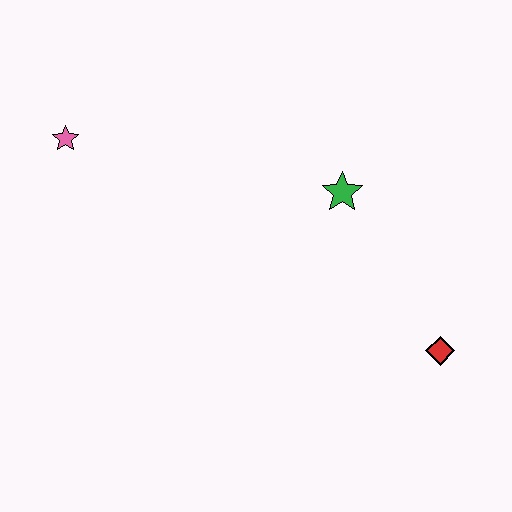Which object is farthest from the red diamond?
The pink star is farthest from the red diamond.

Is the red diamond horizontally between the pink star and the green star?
No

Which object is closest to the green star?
The red diamond is closest to the green star.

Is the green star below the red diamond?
No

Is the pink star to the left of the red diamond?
Yes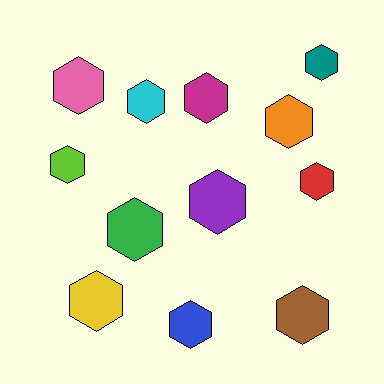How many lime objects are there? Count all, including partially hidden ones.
There is 1 lime object.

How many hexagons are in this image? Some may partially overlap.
There are 12 hexagons.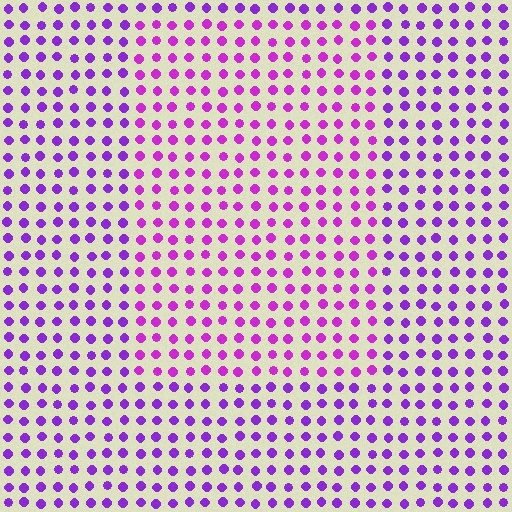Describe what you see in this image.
The image is filled with small purple elements in a uniform arrangement. A rectangle-shaped region is visible where the elements are tinted to a slightly different hue, forming a subtle color boundary.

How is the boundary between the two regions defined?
The boundary is defined purely by a slight shift in hue (about 23 degrees). Spacing, size, and orientation are identical on both sides.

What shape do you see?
I see a rectangle.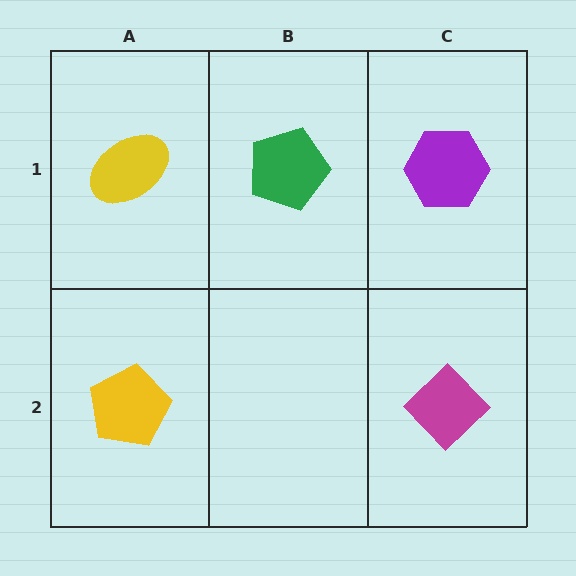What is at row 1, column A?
A yellow ellipse.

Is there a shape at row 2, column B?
No, that cell is empty.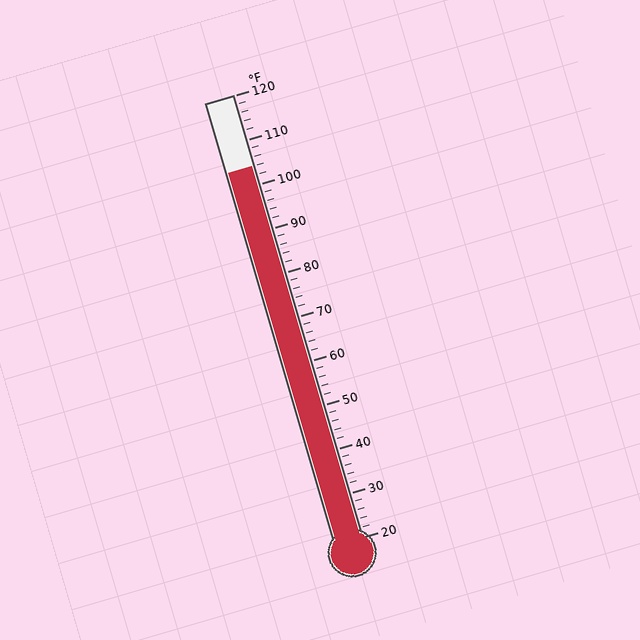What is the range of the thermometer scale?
The thermometer scale ranges from 20°F to 120°F.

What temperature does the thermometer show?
The thermometer shows approximately 104°F.